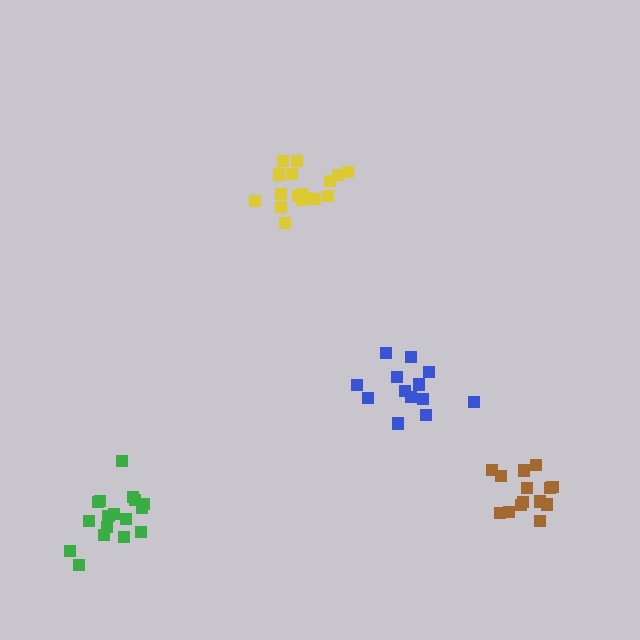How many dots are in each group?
Group 1: 13 dots, Group 2: 17 dots, Group 3: 17 dots, Group 4: 14 dots (61 total).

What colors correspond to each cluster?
The clusters are colored: blue, yellow, green, brown.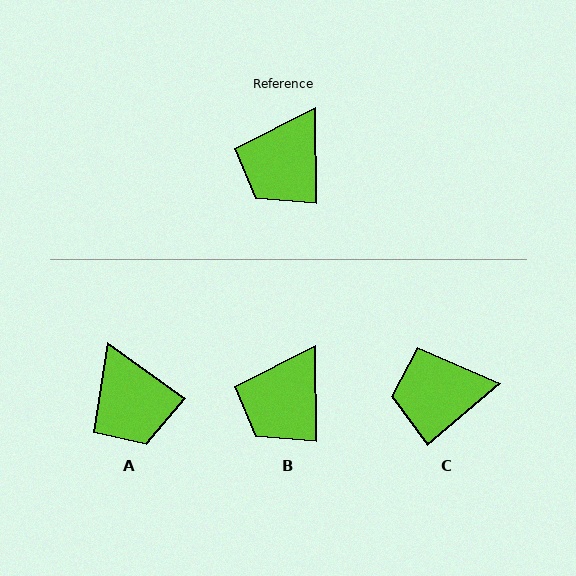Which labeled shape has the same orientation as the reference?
B.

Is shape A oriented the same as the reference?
No, it is off by about 54 degrees.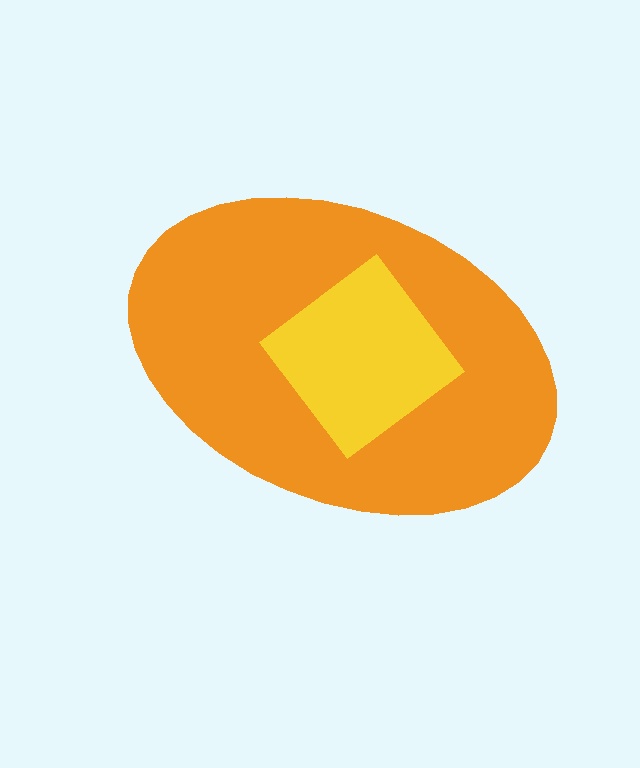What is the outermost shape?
The orange ellipse.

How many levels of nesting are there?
2.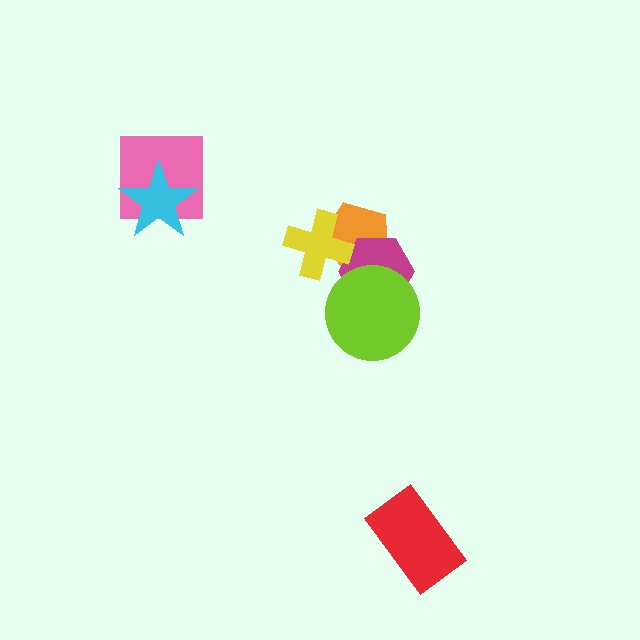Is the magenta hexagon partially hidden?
Yes, it is partially covered by another shape.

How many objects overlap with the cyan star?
1 object overlaps with the cyan star.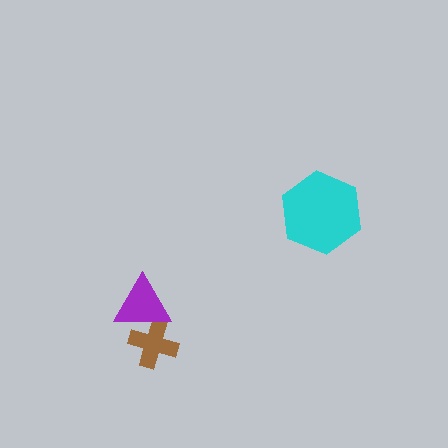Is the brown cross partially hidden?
Yes, it is partially covered by another shape.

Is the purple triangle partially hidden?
No, no other shape covers it.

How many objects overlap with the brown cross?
1 object overlaps with the brown cross.